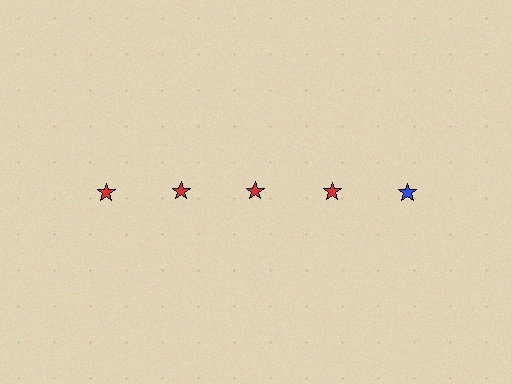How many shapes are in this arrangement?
There are 5 shapes arranged in a grid pattern.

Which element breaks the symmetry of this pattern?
The blue star in the top row, rightmost column breaks the symmetry. All other shapes are red stars.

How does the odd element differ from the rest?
It has a different color: blue instead of red.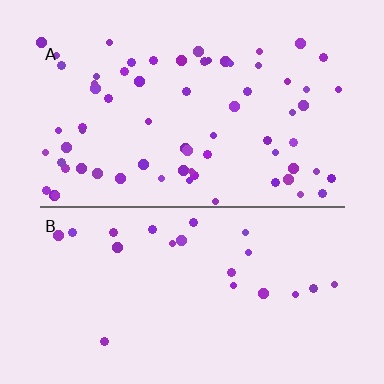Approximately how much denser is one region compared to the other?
Approximately 3.2× — region A over region B.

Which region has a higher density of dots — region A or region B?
A (the top).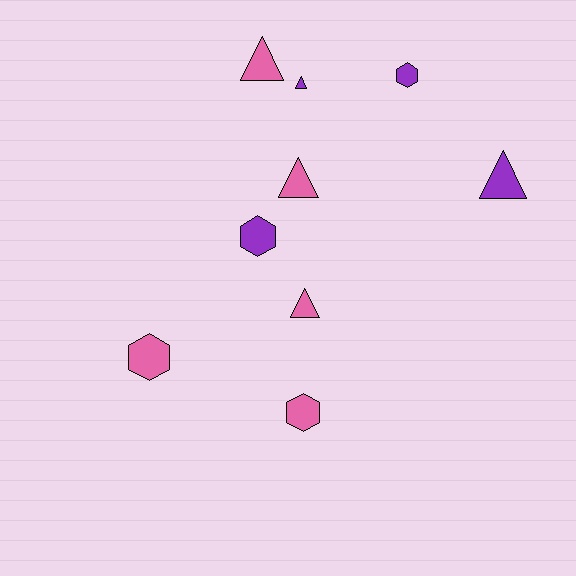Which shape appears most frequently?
Triangle, with 5 objects.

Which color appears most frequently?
Pink, with 5 objects.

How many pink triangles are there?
There are 3 pink triangles.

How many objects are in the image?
There are 9 objects.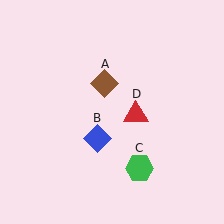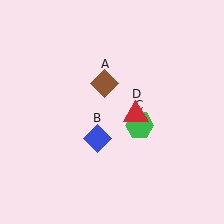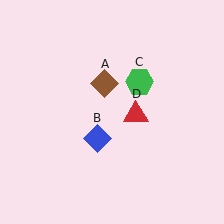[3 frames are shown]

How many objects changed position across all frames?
1 object changed position: green hexagon (object C).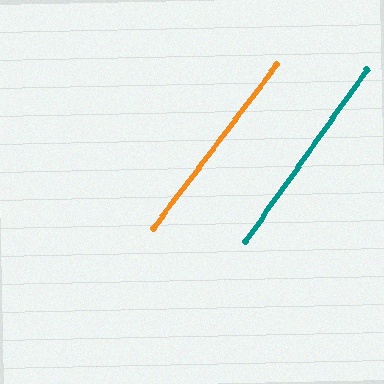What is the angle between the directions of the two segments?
Approximately 2 degrees.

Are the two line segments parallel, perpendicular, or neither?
Parallel — their directions differ by only 1.7°.